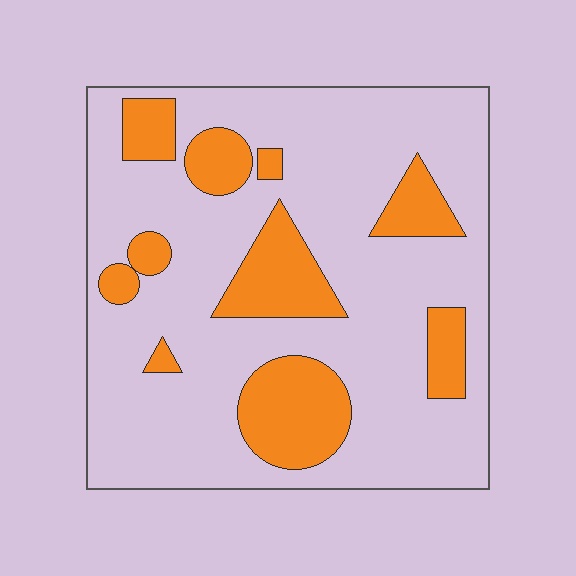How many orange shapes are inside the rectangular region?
10.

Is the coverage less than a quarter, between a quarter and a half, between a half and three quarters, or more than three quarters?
Less than a quarter.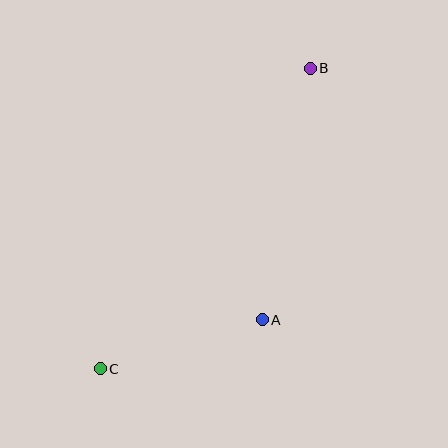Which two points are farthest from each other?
Points B and C are farthest from each other.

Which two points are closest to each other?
Points A and C are closest to each other.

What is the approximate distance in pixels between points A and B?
The distance between A and B is approximately 256 pixels.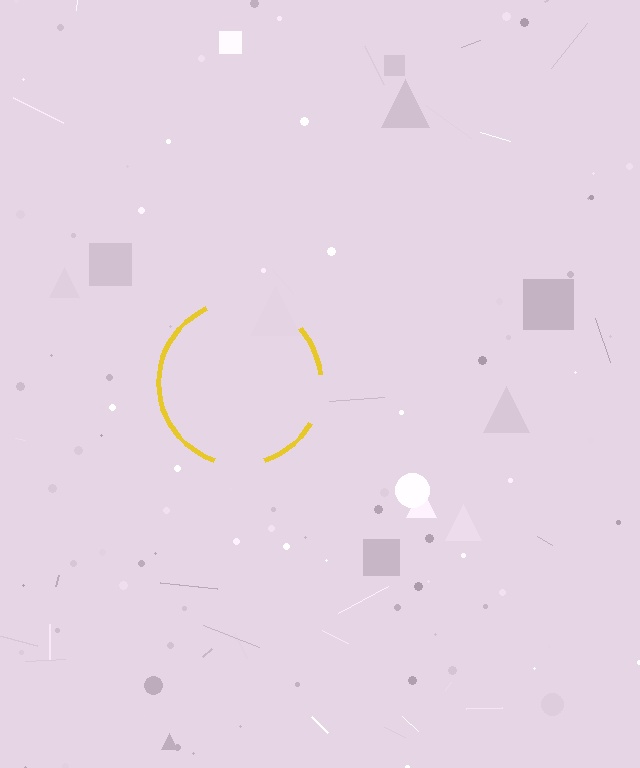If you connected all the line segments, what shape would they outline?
They would outline a circle.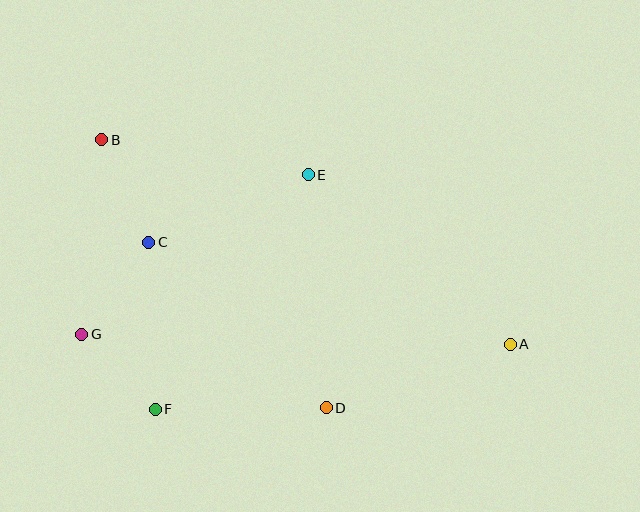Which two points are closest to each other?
Points F and G are closest to each other.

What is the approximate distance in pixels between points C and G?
The distance between C and G is approximately 114 pixels.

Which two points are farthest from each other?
Points A and B are farthest from each other.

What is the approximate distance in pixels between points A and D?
The distance between A and D is approximately 194 pixels.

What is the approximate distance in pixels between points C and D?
The distance between C and D is approximately 243 pixels.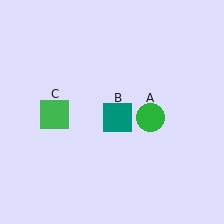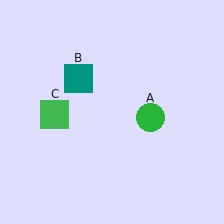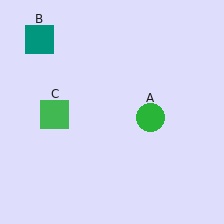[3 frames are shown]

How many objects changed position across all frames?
1 object changed position: teal square (object B).